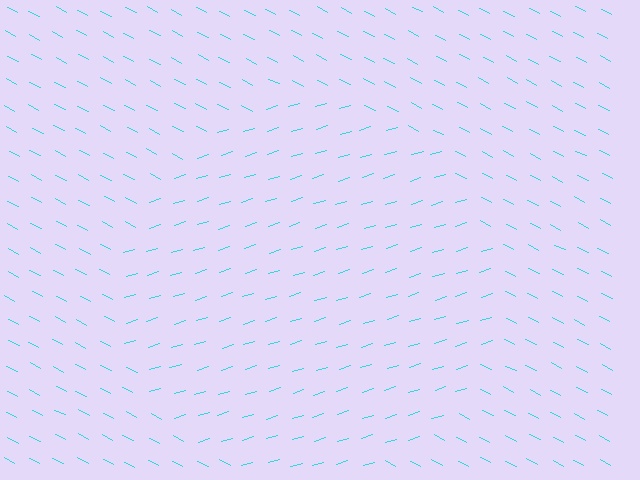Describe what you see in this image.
The image is filled with small cyan line segments. A circle region in the image has lines oriented differently from the surrounding lines, creating a visible texture boundary.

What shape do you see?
I see a circle.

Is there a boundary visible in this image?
Yes, there is a texture boundary formed by a change in line orientation.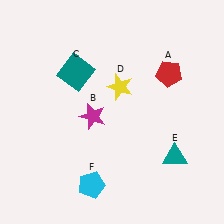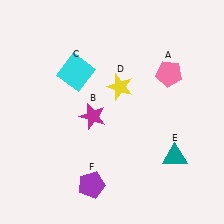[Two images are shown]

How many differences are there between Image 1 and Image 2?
There are 3 differences between the two images.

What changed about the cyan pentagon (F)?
In Image 1, F is cyan. In Image 2, it changed to purple.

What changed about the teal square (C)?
In Image 1, C is teal. In Image 2, it changed to cyan.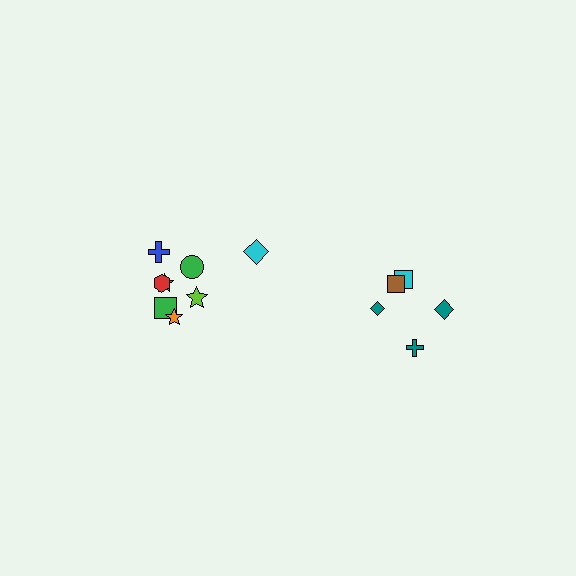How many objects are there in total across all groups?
There are 13 objects.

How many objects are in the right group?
There are 5 objects.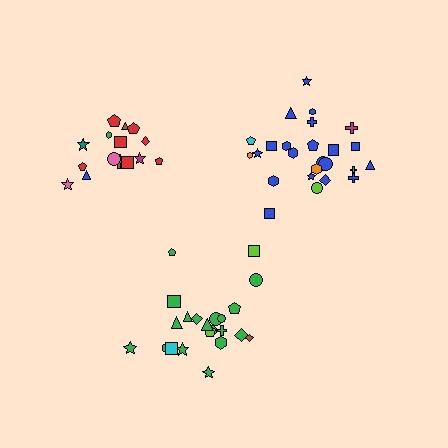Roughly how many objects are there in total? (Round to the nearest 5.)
Roughly 60 objects in total.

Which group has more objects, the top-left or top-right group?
The top-right group.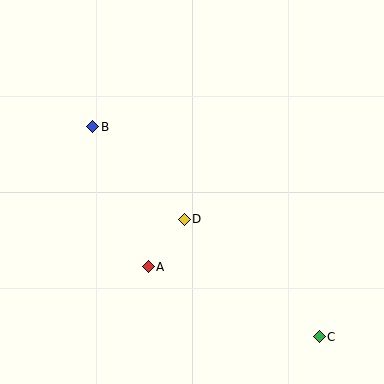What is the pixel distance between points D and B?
The distance between D and B is 130 pixels.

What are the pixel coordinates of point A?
Point A is at (148, 267).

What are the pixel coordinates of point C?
Point C is at (319, 337).